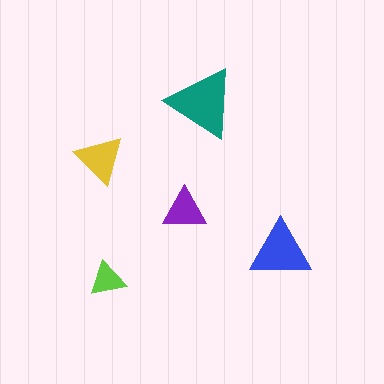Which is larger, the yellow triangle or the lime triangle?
The yellow one.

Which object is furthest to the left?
The yellow triangle is leftmost.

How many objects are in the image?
There are 5 objects in the image.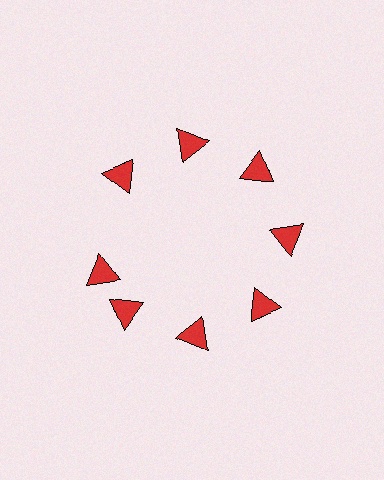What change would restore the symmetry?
The symmetry would be restored by rotating it back into even spacing with its neighbors so that all 8 triangles sit at equal angles and equal distance from the center.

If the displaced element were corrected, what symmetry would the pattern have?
It would have 8-fold rotational symmetry — the pattern would map onto itself every 45 degrees.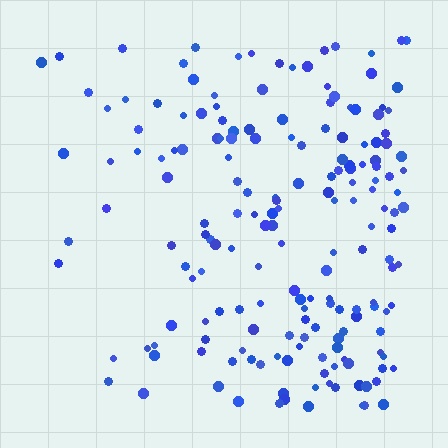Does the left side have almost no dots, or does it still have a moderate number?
Still a moderate number, just noticeably fewer than the right.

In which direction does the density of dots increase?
From left to right, with the right side densest.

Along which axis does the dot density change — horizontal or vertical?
Horizontal.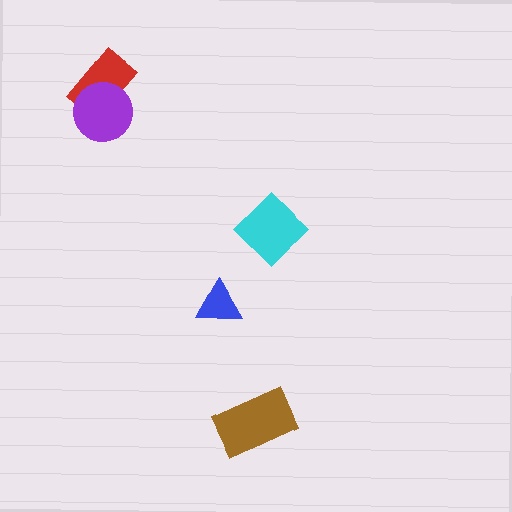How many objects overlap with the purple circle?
1 object overlaps with the purple circle.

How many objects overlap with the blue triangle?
0 objects overlap with the blue triangle.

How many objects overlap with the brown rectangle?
0 objects overlap with the brown rectangle.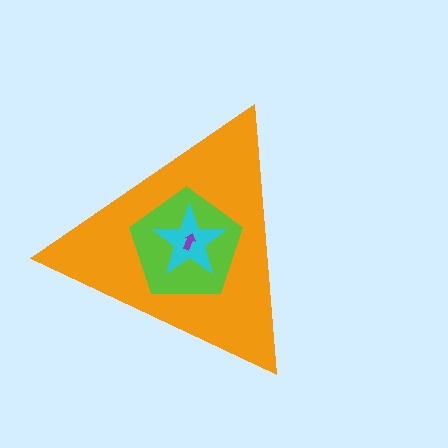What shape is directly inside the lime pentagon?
The cyan star.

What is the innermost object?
The purple arrow.